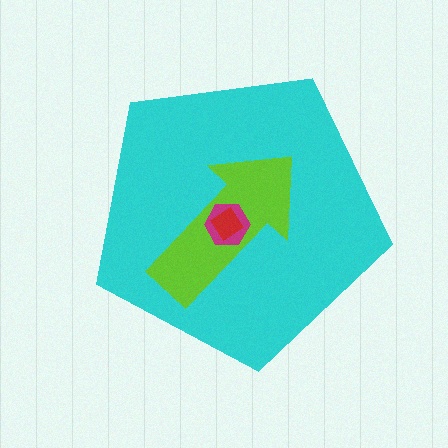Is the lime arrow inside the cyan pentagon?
Yes.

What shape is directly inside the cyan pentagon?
The lime arrow.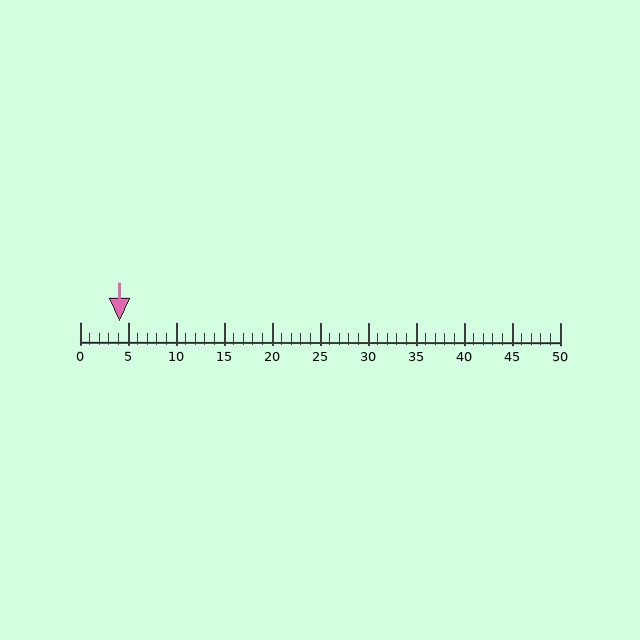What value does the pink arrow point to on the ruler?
The pink arrow points to approximately 4.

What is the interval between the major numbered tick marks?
The major tick marks are spaced 5 units apart.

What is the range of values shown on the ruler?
The ruler shows values from 0 to 50.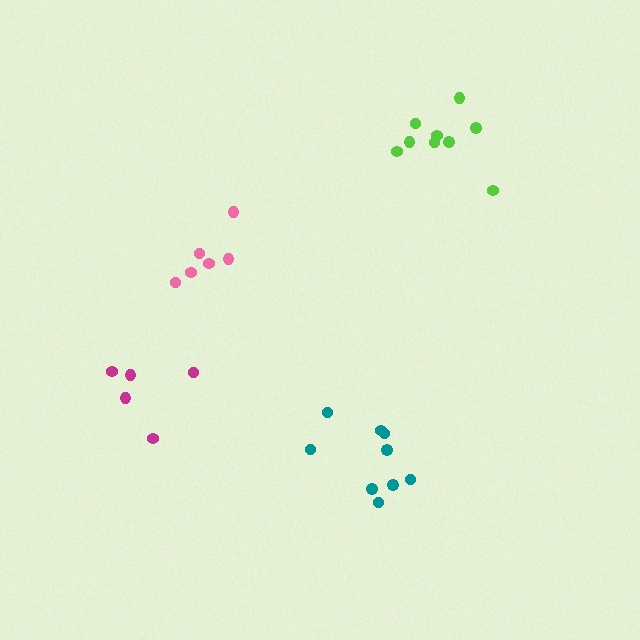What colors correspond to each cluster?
The clusters are colored: pink, teal, lime, magenta.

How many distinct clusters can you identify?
There are 4 distinct clusters.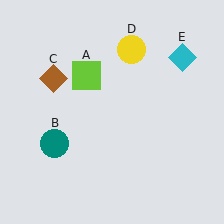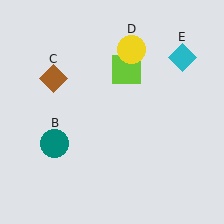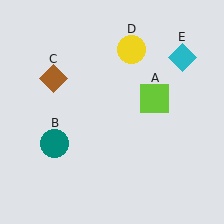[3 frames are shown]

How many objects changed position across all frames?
1 object changed position: lime square (object A).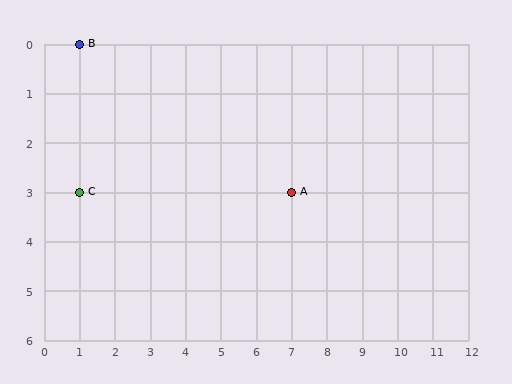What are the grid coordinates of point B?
Point B is at grid coordinates (1, 0).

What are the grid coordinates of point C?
Point C is at grid coordinates (1, 3).